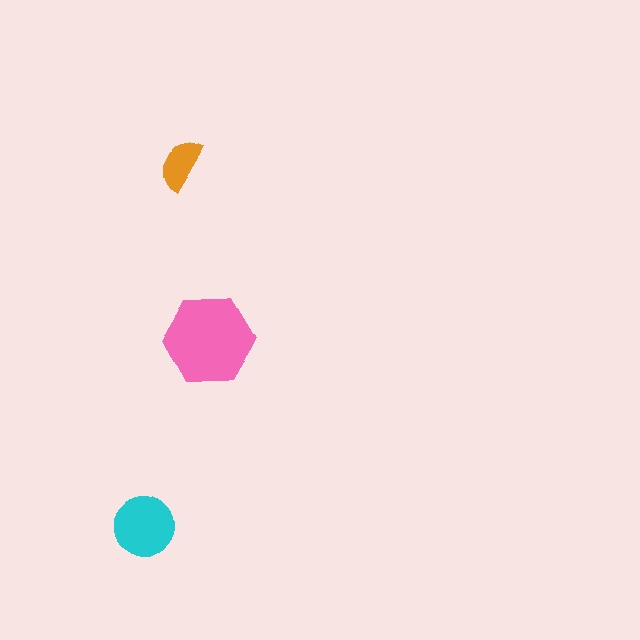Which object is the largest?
The pink hexagon.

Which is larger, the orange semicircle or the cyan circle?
The cyan circle.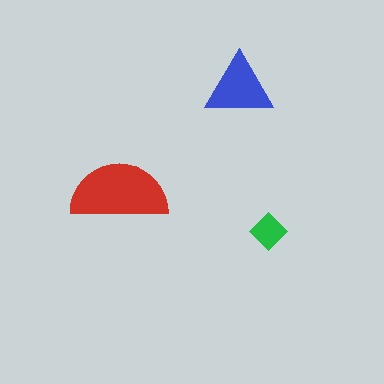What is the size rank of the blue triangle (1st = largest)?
2nd.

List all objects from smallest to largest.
The green diamond, the blue triangle, the red semicircle.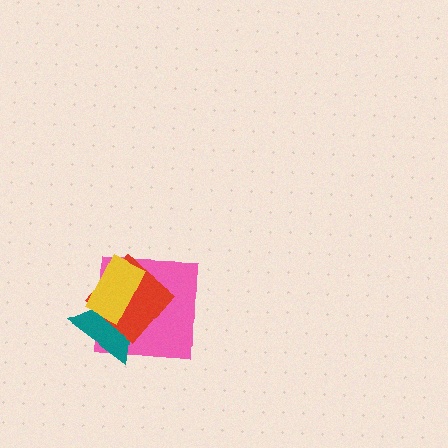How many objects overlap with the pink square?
3 objects overlap with the pink square.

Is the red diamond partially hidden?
Yes, it is partially covered by another shape.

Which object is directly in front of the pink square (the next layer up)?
The teal triangle is directly in front of the pink square.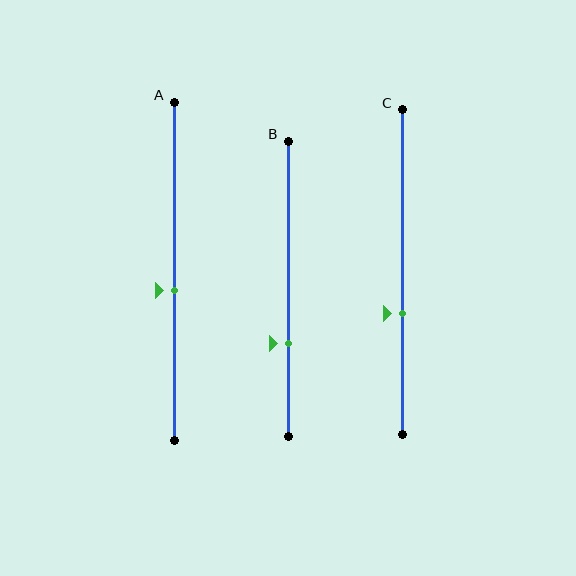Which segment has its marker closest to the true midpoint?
Segment A has its marker closest to the true midpoint.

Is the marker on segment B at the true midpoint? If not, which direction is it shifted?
No, the marker on segment B is shifted downward by about 18% of the segment length.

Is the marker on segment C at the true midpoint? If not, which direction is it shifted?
No, the marker on segment C is shifted downward by about 13% of the segment length.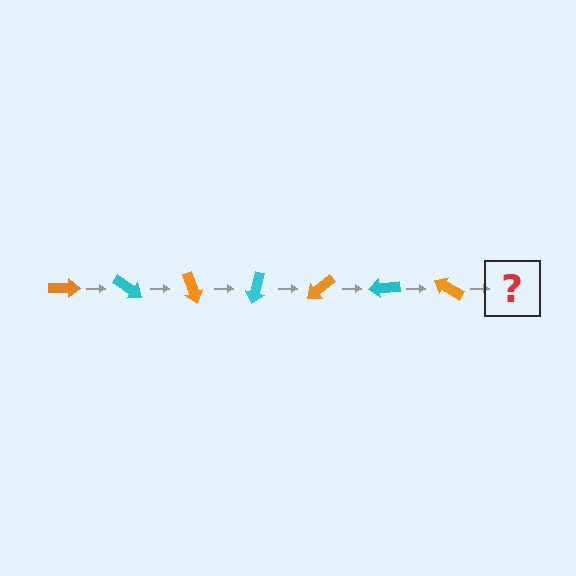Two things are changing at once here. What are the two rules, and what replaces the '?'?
The two rules are that it rotates 35 degrees each step and the color cycles through orange and cyan. The '?' should be a cyan arrow, rotated 245 degrees from the start.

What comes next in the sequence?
The next element should be a cyan arrow, rotated 245 degrees from the start.